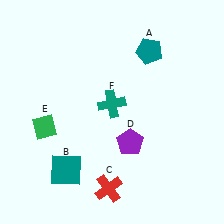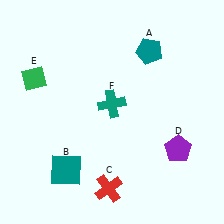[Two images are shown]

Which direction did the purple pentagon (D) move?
The purple pentagon (D) moved right.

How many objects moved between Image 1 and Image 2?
2 objects moved between the two images.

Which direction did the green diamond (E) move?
The green diamond (E) moved up.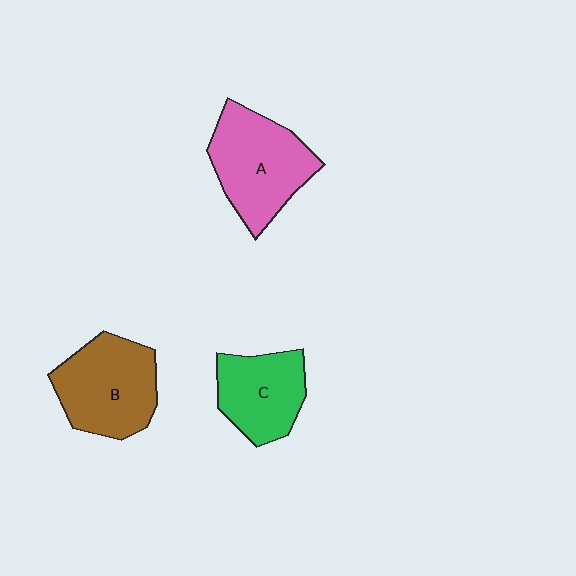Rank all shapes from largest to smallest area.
From largest to smallest: A (pink), B (brown), C (green).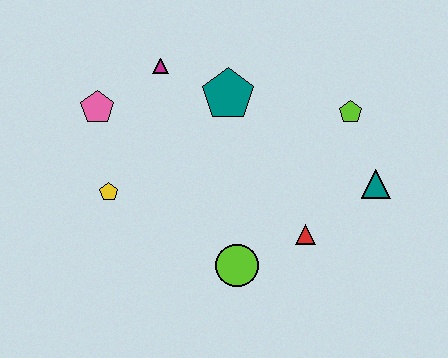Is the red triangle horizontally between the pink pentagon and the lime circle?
No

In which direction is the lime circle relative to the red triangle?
The lime circle is to the left of the red triangle.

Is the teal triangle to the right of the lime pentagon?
Yes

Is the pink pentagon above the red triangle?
Yes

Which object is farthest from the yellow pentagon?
The teal triangle is farthest from the yellow pentagon.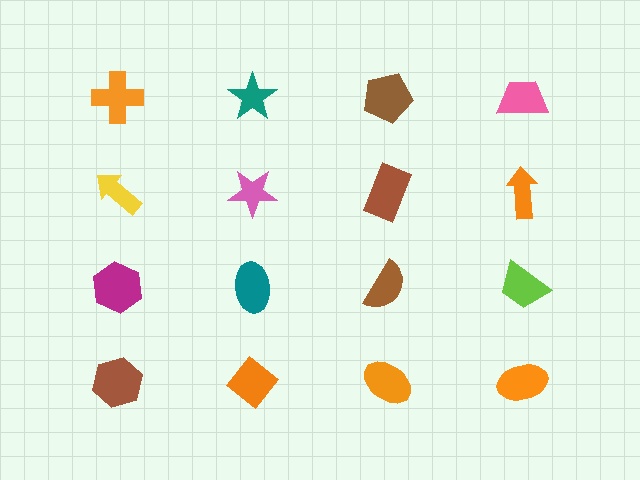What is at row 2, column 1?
A yellow arrow.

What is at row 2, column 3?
A brown rectangle.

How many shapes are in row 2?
4 shapes.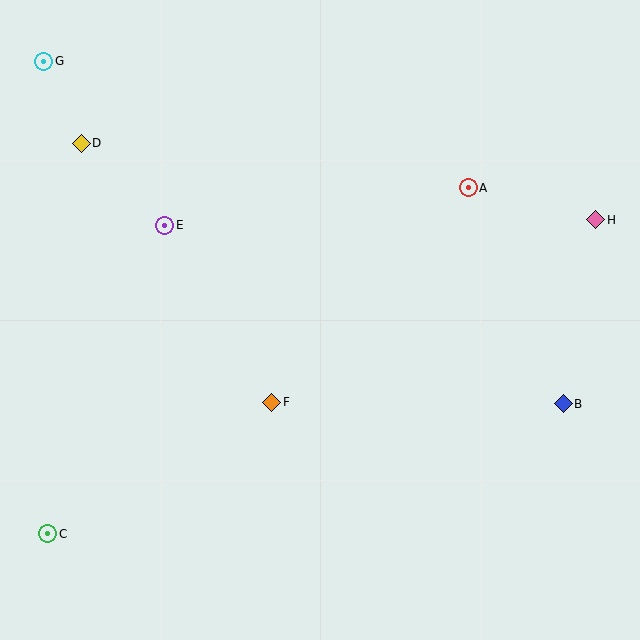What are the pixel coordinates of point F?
Point F is at (272, 402).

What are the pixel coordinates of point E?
Point E is at (165, 225).